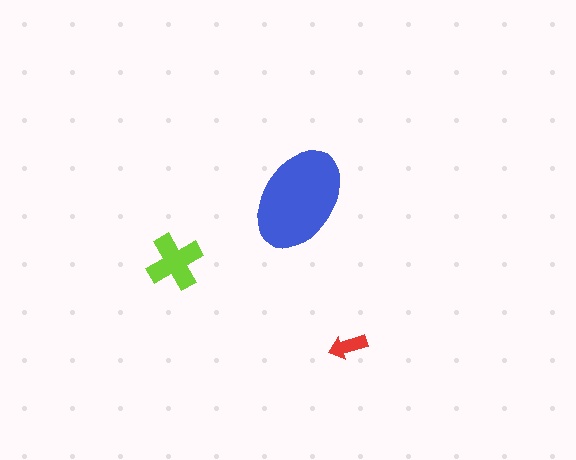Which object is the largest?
The blue ellipse.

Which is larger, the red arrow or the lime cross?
The lime cross.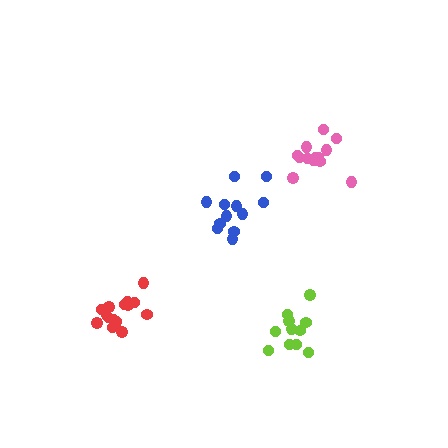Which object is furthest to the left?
The red cluster is leftmost.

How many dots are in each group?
Group 1: 11 dots, Group 2: 13 dots, Group 3: 16 dots, Group 4: 12 dots (52 total).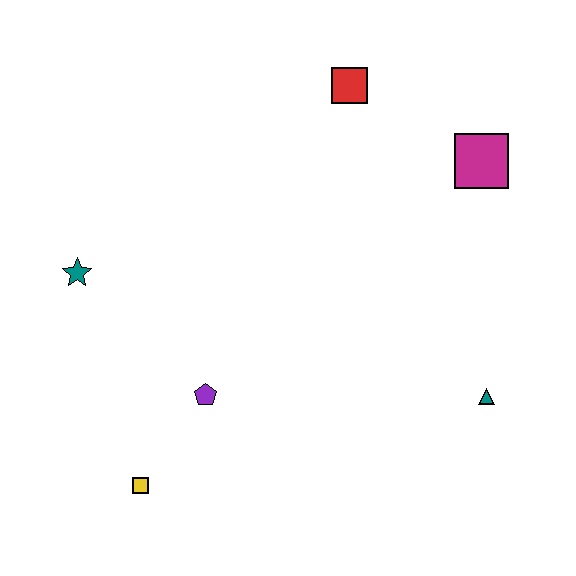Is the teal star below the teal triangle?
No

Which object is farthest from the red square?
The yellow square is farthest from the red square.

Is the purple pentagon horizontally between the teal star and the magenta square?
Yes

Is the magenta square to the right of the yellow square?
Yes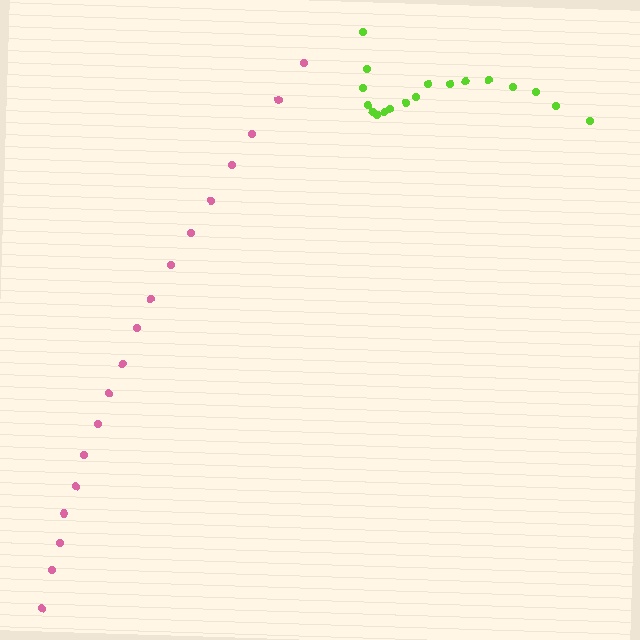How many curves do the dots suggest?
There are 2 distinct paths.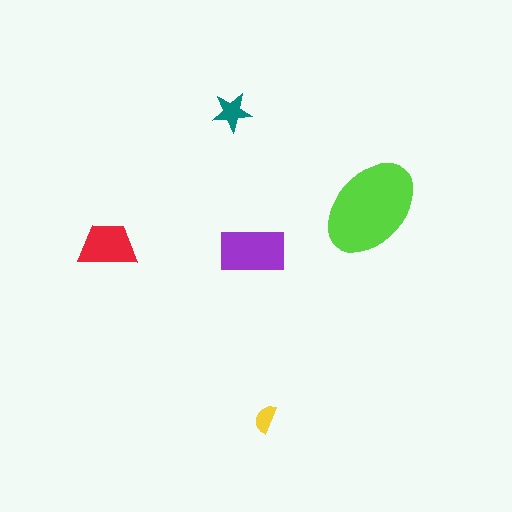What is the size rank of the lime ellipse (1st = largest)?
1st.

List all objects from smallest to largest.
The yellow semicircle, the teal star, the red trapezoid, the purple rectangle, the lime ellipse.